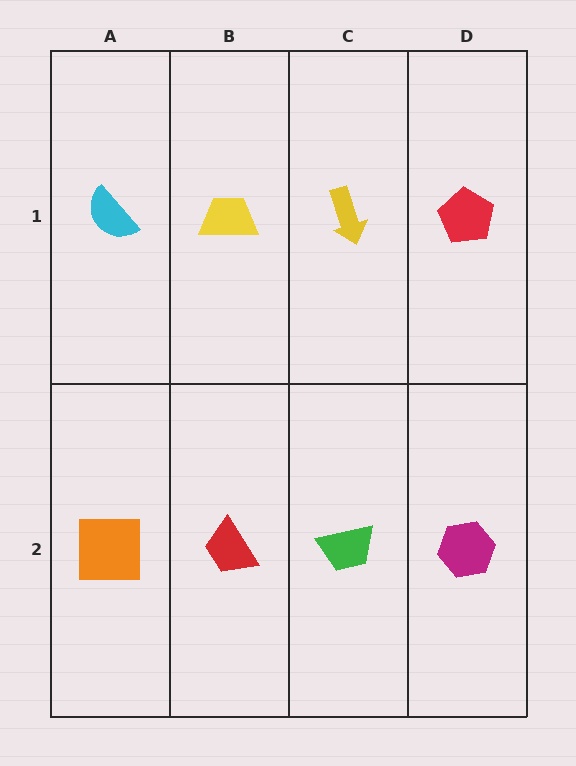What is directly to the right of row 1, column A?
A yellow trapezoid.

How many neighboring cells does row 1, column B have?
3.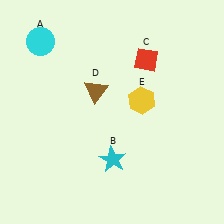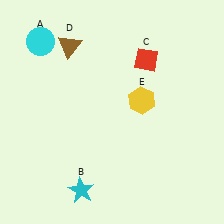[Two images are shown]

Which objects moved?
The objects that moved are: the cyan star (B), the brown triangle (D).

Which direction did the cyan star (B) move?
The cyan star (B) moved left.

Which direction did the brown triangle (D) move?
The brown triangle (D) moved up.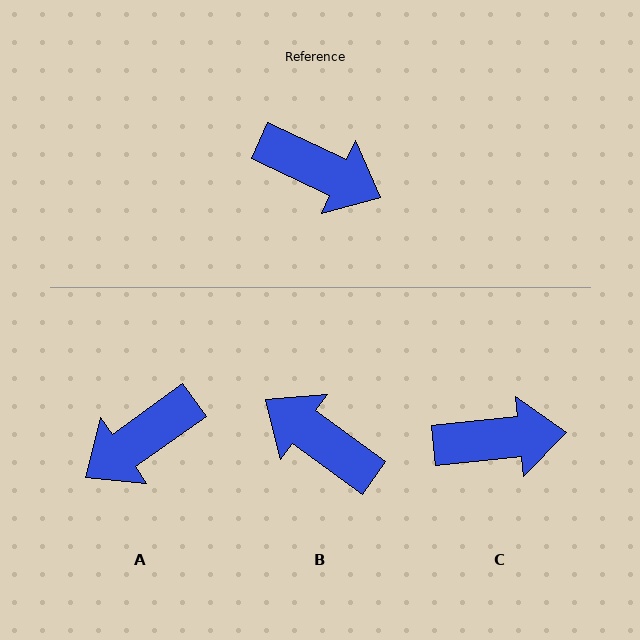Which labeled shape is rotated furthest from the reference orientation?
B, about 169 degrees away.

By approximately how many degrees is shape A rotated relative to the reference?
Approximately 120 degrees clockwise.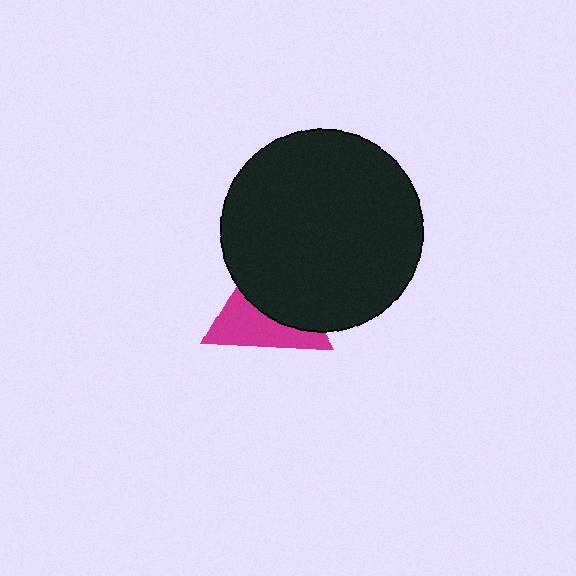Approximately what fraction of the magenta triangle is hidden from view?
Roughly 54% of the magenta triangle is hidden behind the black circle.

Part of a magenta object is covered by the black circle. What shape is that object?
It is a triangle.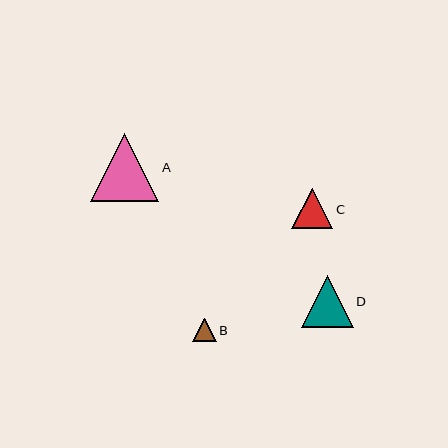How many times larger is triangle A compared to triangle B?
Triangle A is approximately 2.9 times the size of triangle B.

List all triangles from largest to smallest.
From largest to smallest: A, D, C, B.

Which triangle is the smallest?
Triangle B is the smallest with a size of approximately 24 pixels.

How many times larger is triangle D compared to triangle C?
Triangle D is approximately 1.3 times the size of triangle C.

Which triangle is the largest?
Triangle A is the largest with a size of approximately 68 pixels.